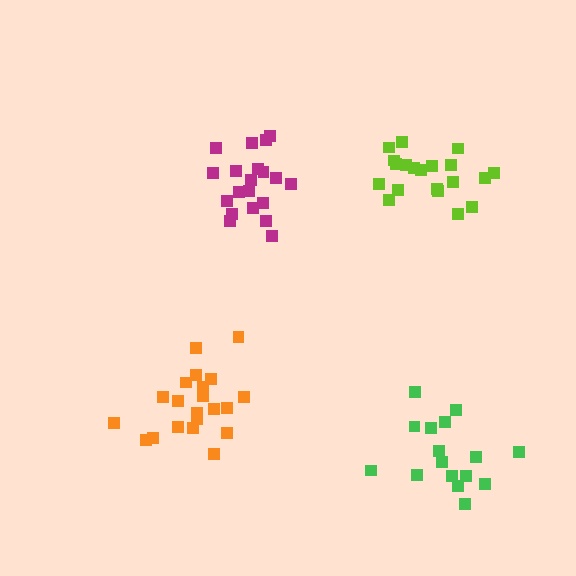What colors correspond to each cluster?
The clusters are colored: orange, magenta, lime, green.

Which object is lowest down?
The green cluster is bottommost.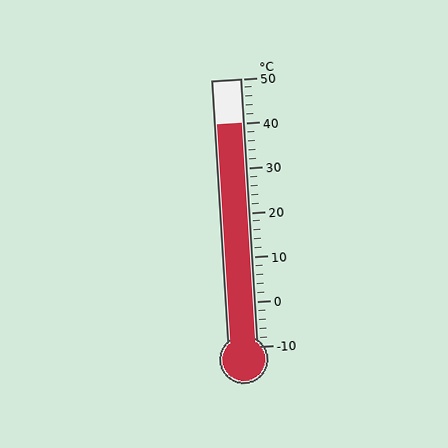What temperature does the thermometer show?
The thermometer shows approximately 40°C.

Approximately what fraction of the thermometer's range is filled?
The thermometer is filled to approximately 85% of its range.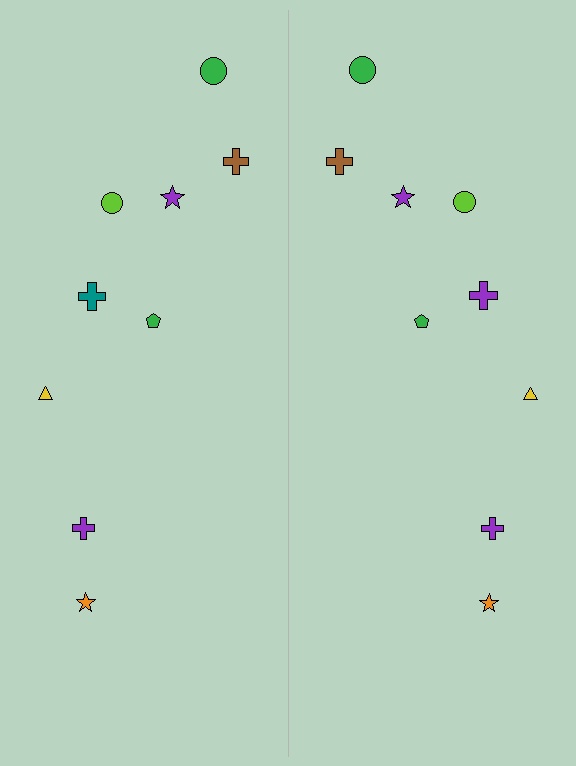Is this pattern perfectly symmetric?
No, the pattern is not perfectly symmetric. The purple cross on the right side breaks the symmetry — its mirror counterpart is teal.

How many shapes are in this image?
There are 18 shapes in this image.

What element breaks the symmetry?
The purple cross on the right side breaks the symmetry — its mirror counterpart is teal.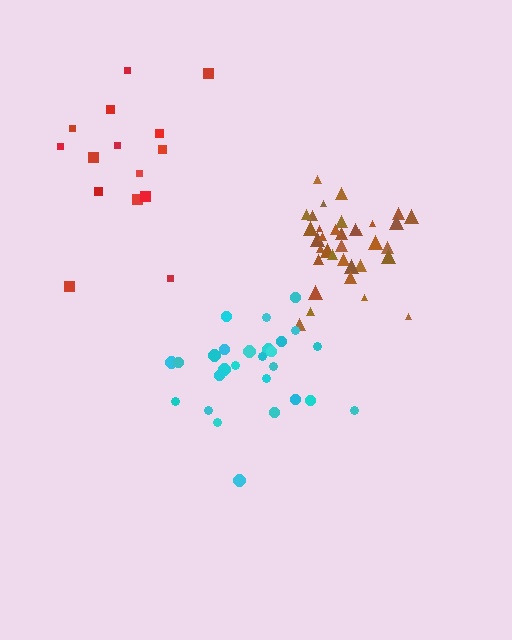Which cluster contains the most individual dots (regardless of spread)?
Brown (35).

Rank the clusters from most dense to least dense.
brown, cyan, red.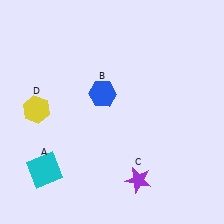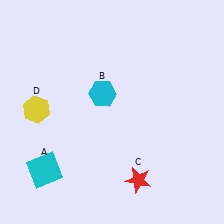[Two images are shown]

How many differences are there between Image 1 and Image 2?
There are 2 differences between the two images.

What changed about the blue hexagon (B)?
In Image 1, B is blue. In Image 2, it changed to cyan.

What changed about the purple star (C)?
In Image 1, C is purple. In Image 2, it changed to red.